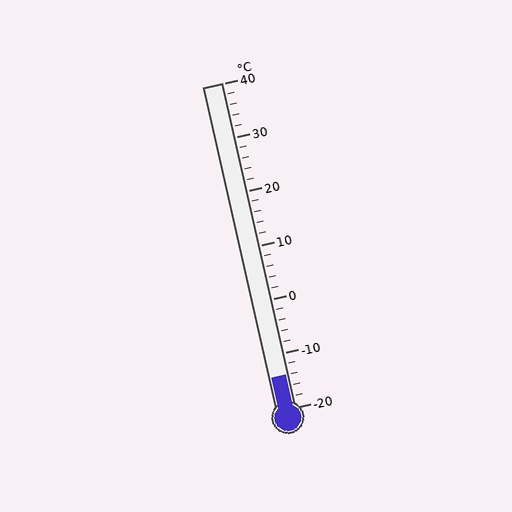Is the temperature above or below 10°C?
The temperature is below 10°C.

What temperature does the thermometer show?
The thermometer shows approximately -14°C.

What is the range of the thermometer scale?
The thermometer scale ranges from -20°C to 40°C.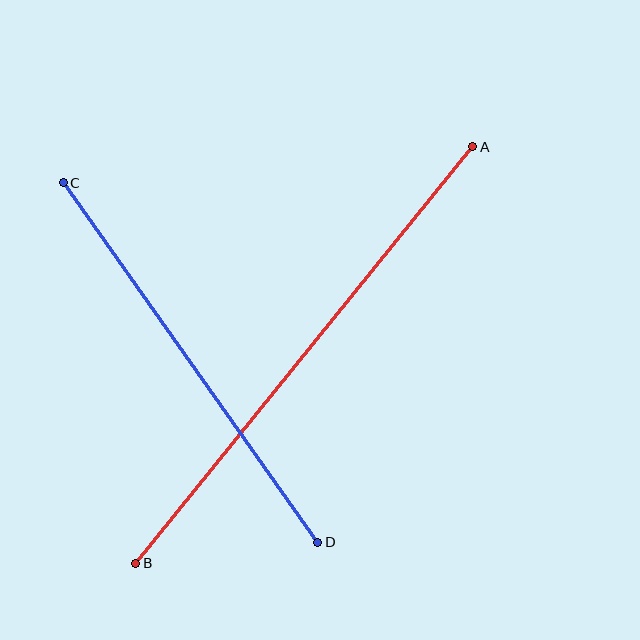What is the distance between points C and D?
The distance is approximately 440 pixels.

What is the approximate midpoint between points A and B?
The midpoint is at approximately (304, 355) pixels.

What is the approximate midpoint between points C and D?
The midpoint is at approximately (191, 363) pixels.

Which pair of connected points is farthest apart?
Points A and B are farthest apart.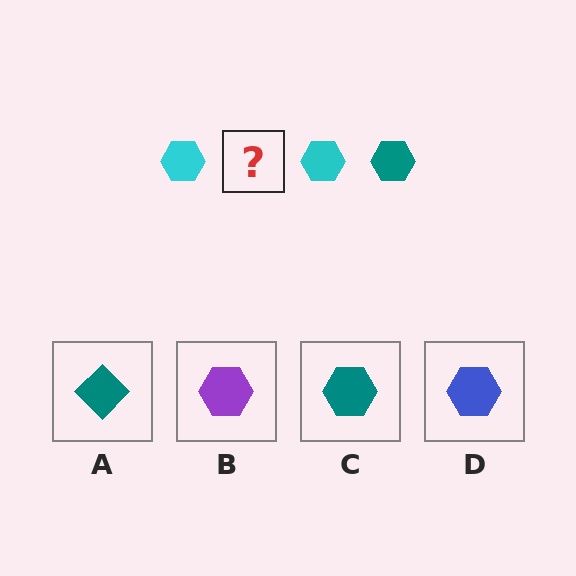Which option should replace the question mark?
Option C.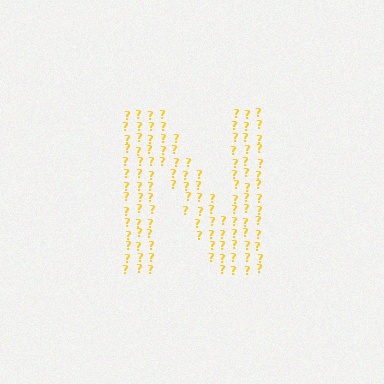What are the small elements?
The small elements are question marks.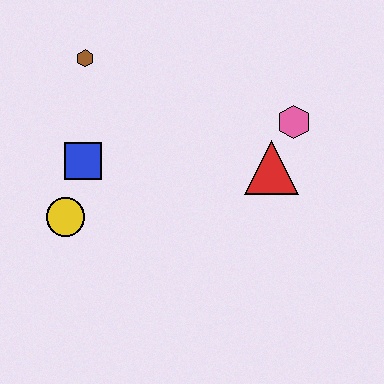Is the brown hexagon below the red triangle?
No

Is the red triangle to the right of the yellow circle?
Yes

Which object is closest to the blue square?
The yellow circle is closest to the blue square.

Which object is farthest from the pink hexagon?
The yellow circle is farthest from the pink hexagon.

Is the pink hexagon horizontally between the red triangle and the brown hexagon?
No